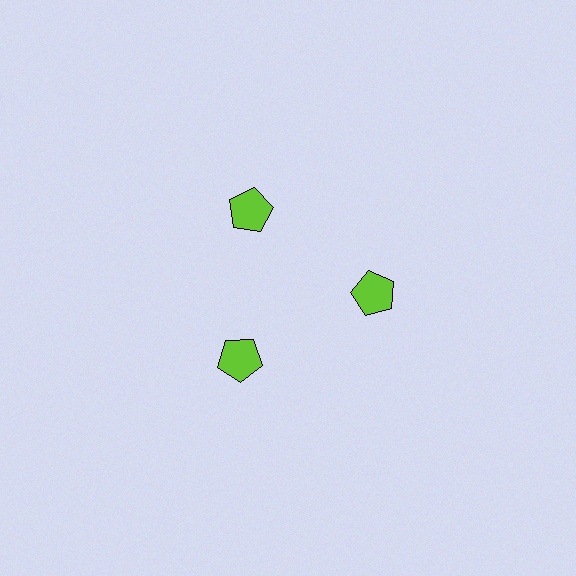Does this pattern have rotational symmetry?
Yes, this pattern has 3-fold rotational symmetry. It looks the same after rotating 120 degrees around the center.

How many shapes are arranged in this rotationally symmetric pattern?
There are 3 shapes, arranged in 3 groups of 1.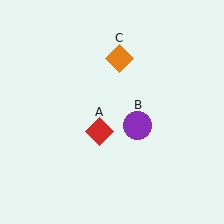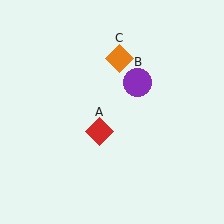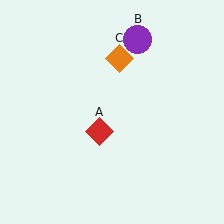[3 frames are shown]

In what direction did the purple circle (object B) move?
The purple circle (object B) moved up.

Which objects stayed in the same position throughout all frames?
Red diamond (object A) and orange diamond (object C) remained stationary.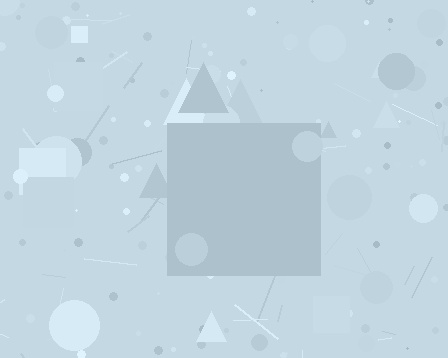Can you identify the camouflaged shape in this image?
The camouflaged shape is a square.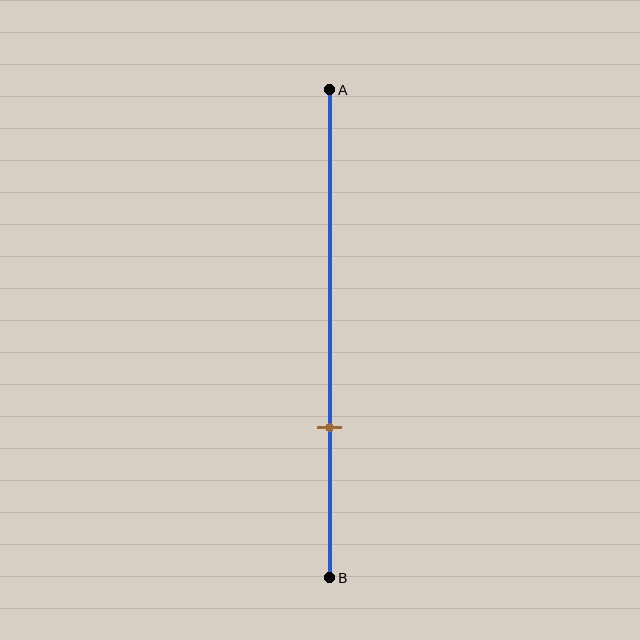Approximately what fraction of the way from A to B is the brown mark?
The brown mark is approximately 70% of the way from A to B.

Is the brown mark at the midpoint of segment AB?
No, the mark is at about 70% from A, not at the 50% midpoint.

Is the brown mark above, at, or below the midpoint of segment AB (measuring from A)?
The brown mark is below the midpoint of segment AB.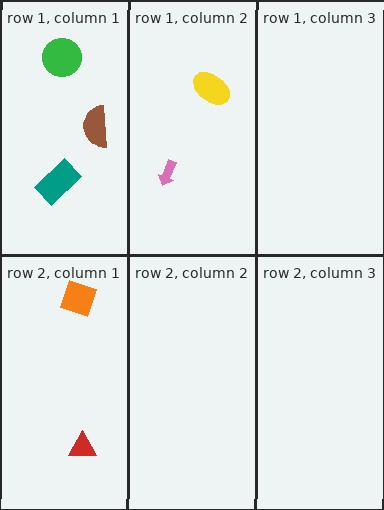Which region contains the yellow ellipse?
The row 1, column 2 region.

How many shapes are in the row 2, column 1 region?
2.